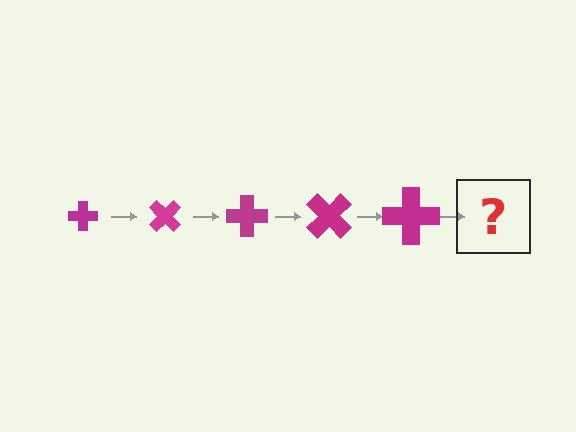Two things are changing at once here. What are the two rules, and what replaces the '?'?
The two rules are that the cross grows larger each step and it rotates 45 degrees each step. The '?' should be a cross, larger than the previous one and rotated 225 degrees from the start.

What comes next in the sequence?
The next element should be a cross, larger than the previous one and rotated 225 degrees from the start.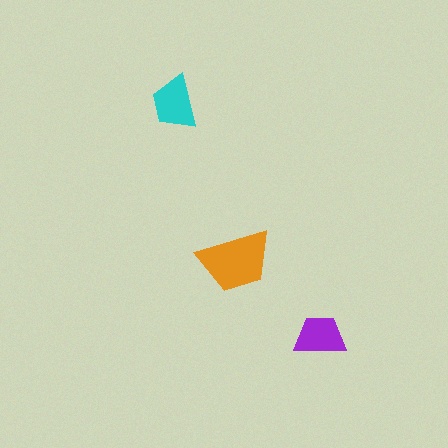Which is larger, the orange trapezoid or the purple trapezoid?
The orange one.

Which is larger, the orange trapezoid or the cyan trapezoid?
The orange one.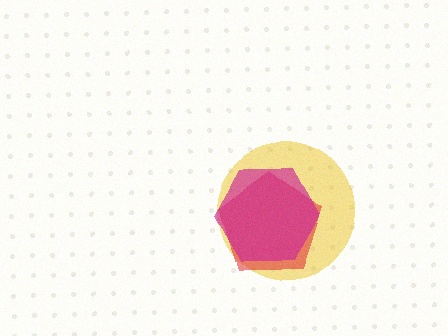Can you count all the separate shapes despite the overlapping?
Yes, there are 3 separate shapes.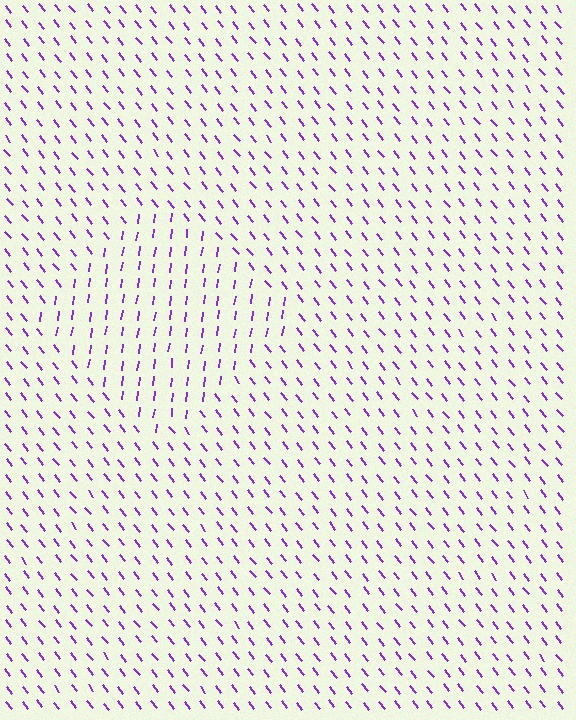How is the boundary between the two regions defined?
The boundary is defined purely by a change in line orientation (approximately 45 degrees difference). All lines are the same color and thickness.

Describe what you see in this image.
The image is filled with small purple line segments. A diamond region in the image has lines oriented differently from the surrounding lines, creating a visible texture boundary.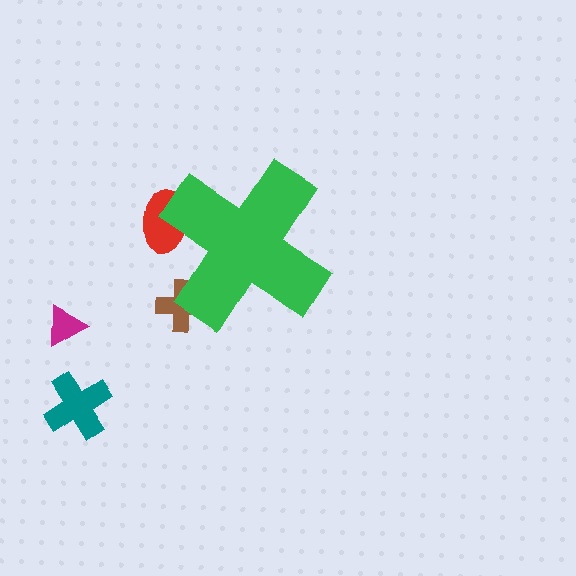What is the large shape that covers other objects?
A green cross.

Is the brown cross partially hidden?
Yes, the brown cross is partially hidden behind the green cross.